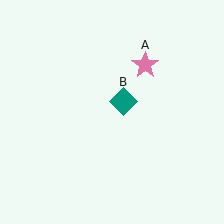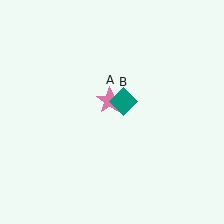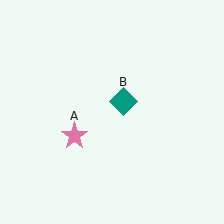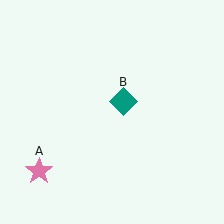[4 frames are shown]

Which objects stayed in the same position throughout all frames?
Teal diamond (object B) remained stationary.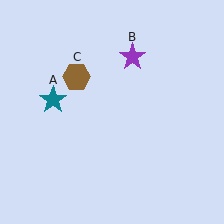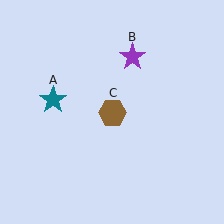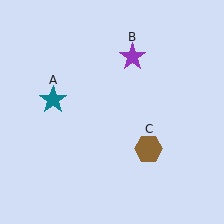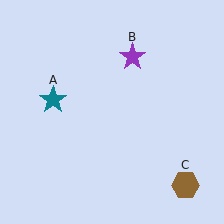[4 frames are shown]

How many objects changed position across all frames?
1 object changed position: brown hexagon (object C).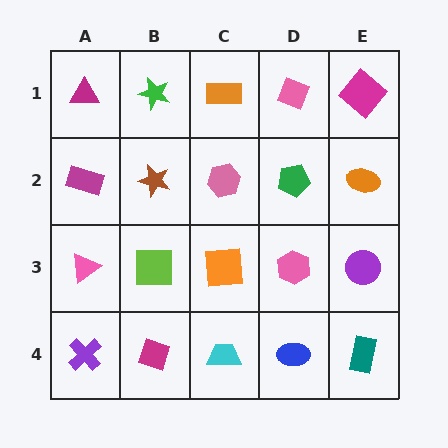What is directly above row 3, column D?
A green pentagon.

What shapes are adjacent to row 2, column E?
A magenta diamond (row 1, column E), a purple circle (row 3, column E), a green pentagon (row 2, column D).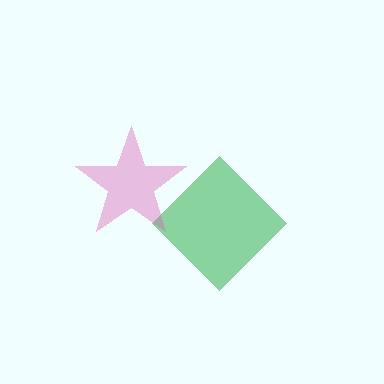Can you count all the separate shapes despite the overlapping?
Yes, there are 2 separate shapes.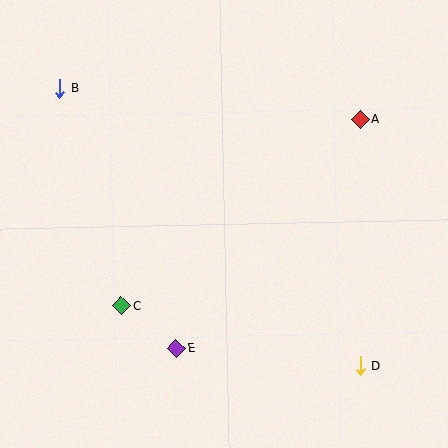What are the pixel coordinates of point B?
Point B is at (60, 89).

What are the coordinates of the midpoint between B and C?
The midpoint between B and C is at (91, 197).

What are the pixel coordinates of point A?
Point A is at (360, 119).